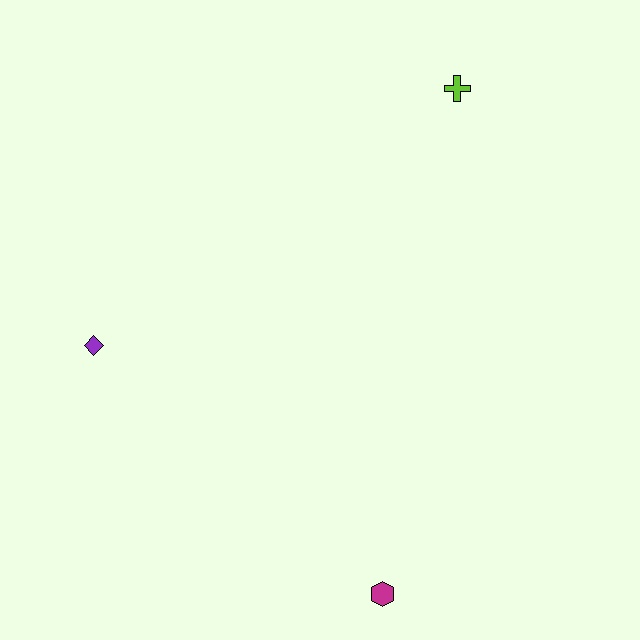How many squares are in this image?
There are no squares.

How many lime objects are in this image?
There is 1 lime object.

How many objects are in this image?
There are 3 objects.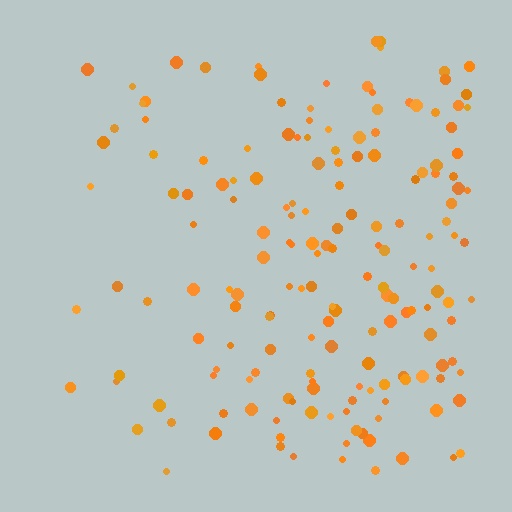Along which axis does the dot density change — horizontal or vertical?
Horizontal.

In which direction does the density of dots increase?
From left to right, with the right side densest.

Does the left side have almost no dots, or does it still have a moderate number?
Still a moderate number, just noticeably fewer than the right.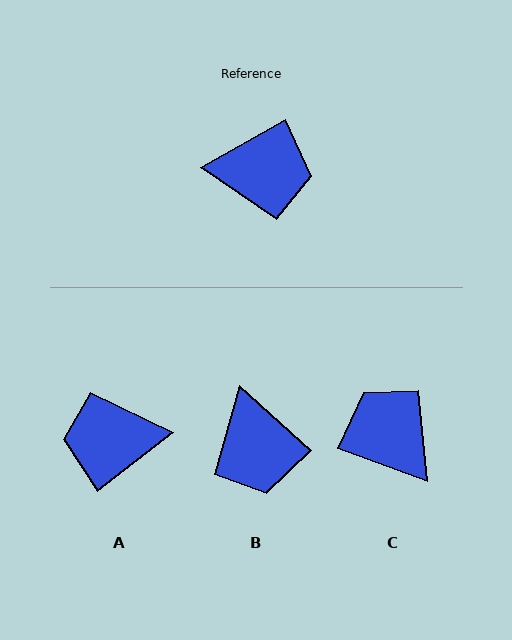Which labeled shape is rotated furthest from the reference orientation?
A, about 172 degrees away.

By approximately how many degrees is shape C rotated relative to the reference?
Approximately 130 degrees counter-clockwise.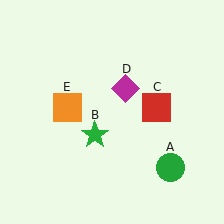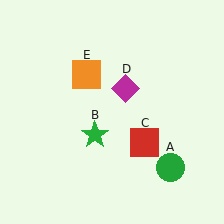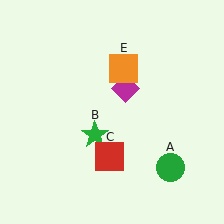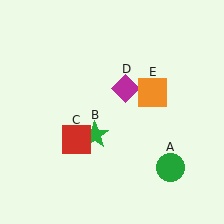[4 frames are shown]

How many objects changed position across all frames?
2 objects changed position: red square (object C), orange square (object E).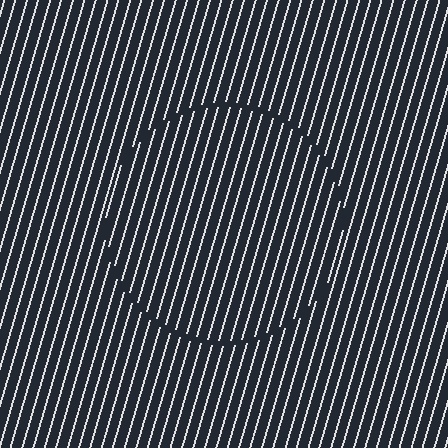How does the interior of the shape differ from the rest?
The interior of the shape contains the same grating, shifted by half a period — the contour is defined by the phase discontinuity where line-ends from the inner and outer gratings abut.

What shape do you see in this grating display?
An illusory circle. The interior of the shape contains the same grating, shifted by half a period — the contour is defined by the phase discontinuity where line-ends from the inner and outer gratings abut.